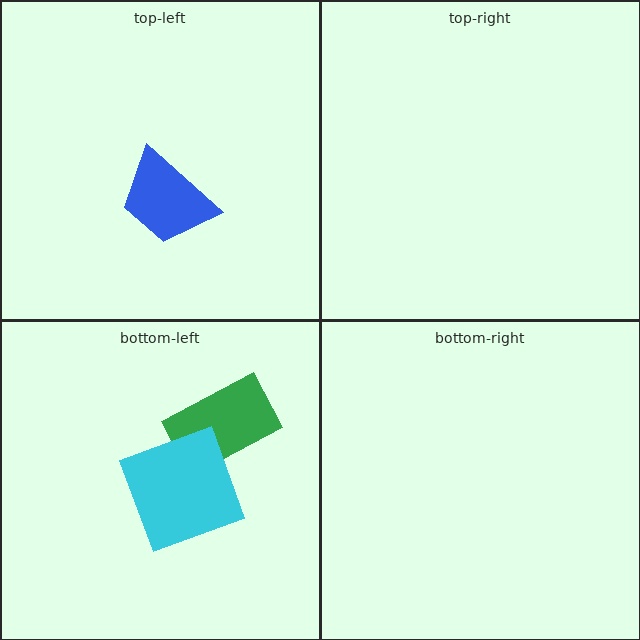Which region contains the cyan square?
The bottom-left region.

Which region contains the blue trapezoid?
The top-left region.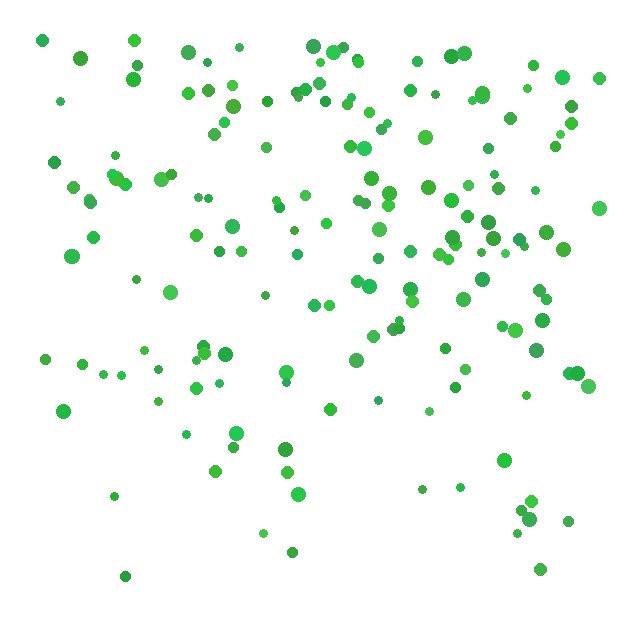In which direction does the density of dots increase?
From bottom to top, with the top side densest.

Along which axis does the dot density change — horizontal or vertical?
Vertical.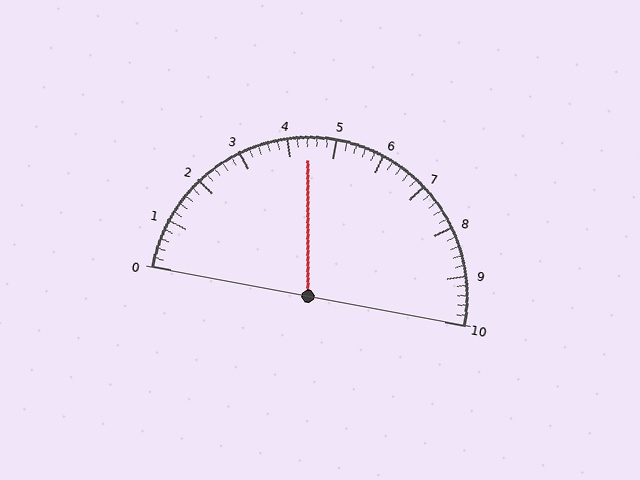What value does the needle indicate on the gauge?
The needle indicates approximately 4.4.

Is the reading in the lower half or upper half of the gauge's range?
The reading is in the lower half of the range (0 to 10).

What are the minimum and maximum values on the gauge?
The gauge ranges from 0 to 10.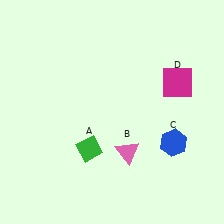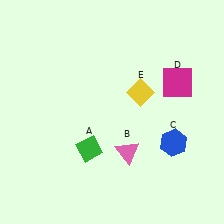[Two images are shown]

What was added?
A yellow diamond (E) was added in Image 2.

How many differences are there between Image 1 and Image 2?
There is 1 difference between the two images.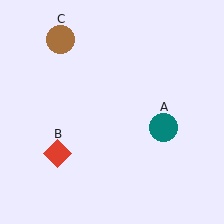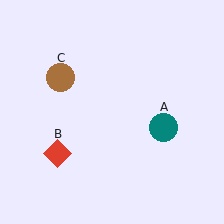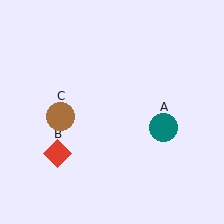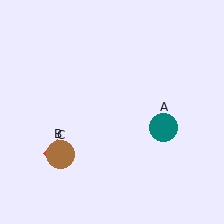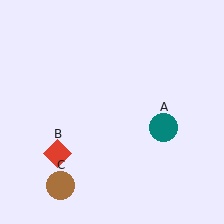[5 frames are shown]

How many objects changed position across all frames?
1 object changed position: brown circle (object C).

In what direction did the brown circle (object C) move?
The brown circle (object C) moved down.